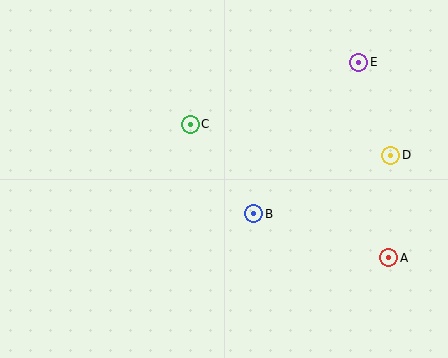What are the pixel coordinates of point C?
Point C is at (190, 124).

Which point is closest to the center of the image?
Point B at (254, 214) is closest to the center.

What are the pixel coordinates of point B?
Point B is at (254, 214).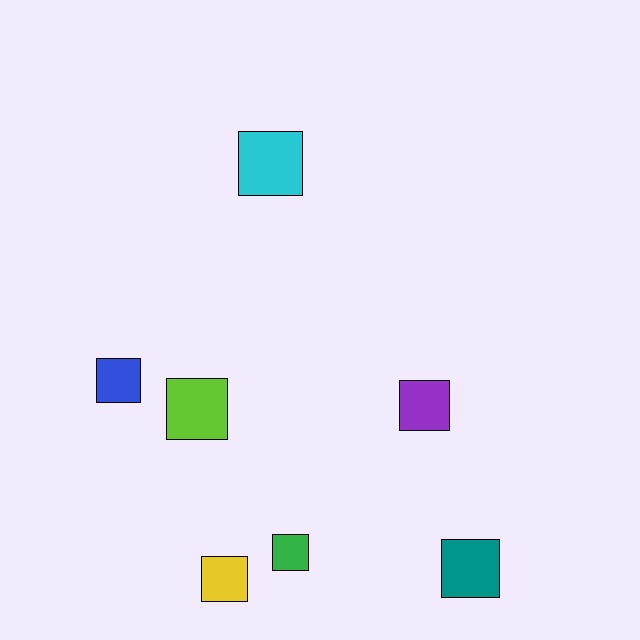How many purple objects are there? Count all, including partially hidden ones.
There is 1 purple object.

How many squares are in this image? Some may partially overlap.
There are 7 squares.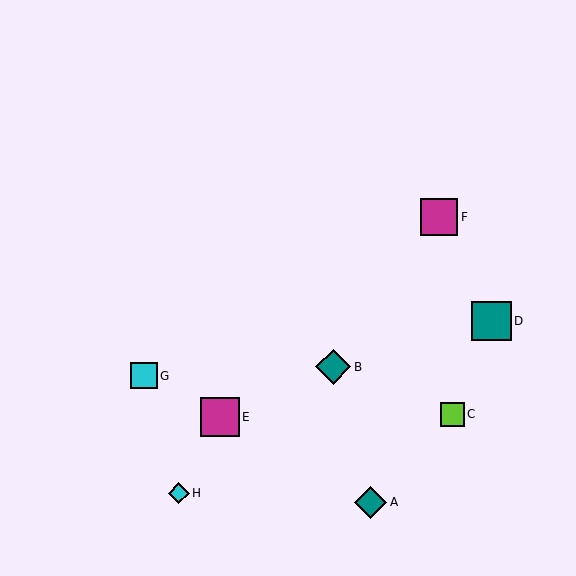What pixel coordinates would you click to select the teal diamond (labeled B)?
Click at (333, 367) to select the teal diamond B.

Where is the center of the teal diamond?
The center of the teal diamond is at (333, 367).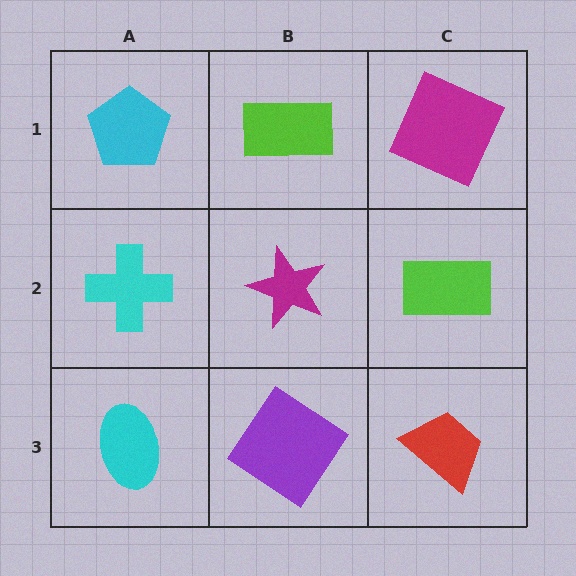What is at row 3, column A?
A cyan ellipse.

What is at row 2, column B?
A magenta star.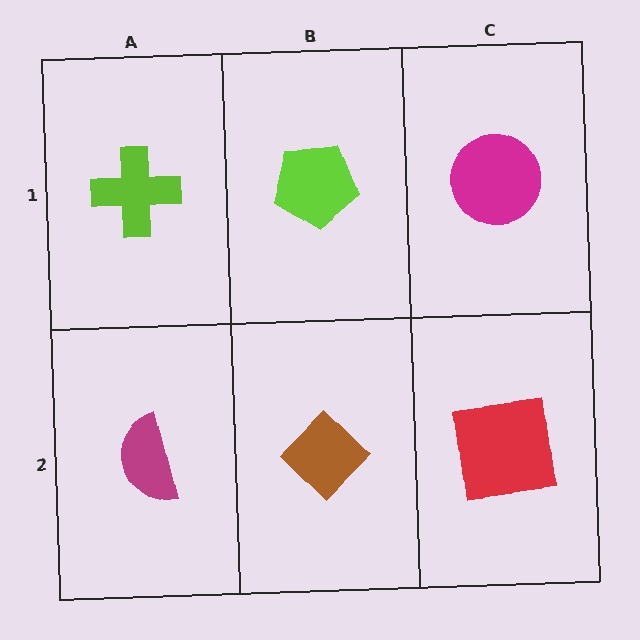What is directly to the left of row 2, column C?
A brown diamond.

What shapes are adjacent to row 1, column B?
A brown diamond (row 2, column B), a lime cross (row 1, column A), a magenta circle (row 1, column C).